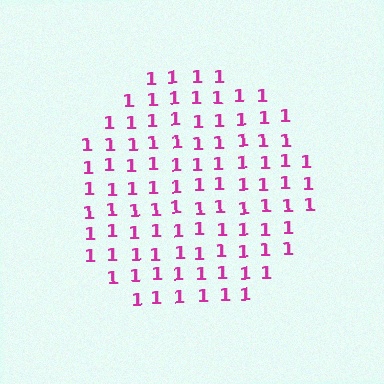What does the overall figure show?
The overall figure shows a circle.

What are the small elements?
The small elements are digit 1's.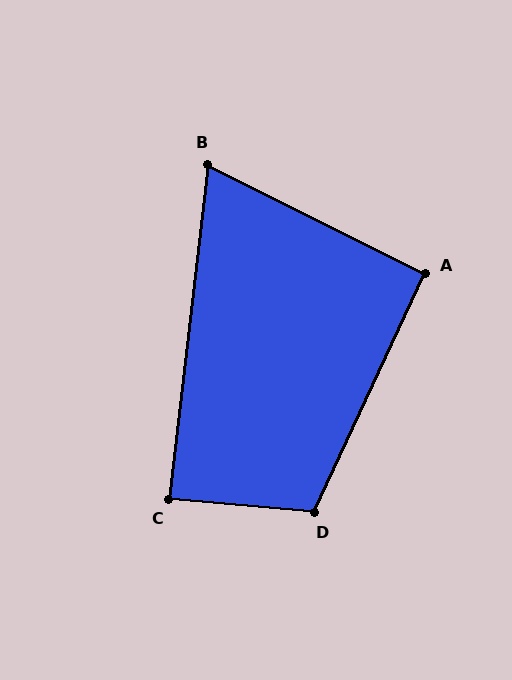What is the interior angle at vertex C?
Approximately 88 degrees (approximately right).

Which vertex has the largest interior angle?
D, at approximately 110 degrees.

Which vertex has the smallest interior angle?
B, at approximately 70 degrees.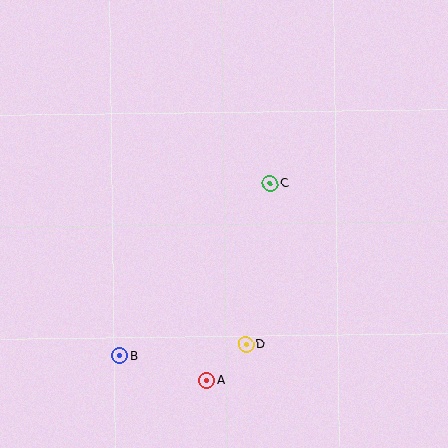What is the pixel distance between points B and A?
The distance between B and A is 91 pixels.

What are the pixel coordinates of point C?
Point C is at (270, 183).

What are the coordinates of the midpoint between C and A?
The midpoint between C and A is at (239, 282).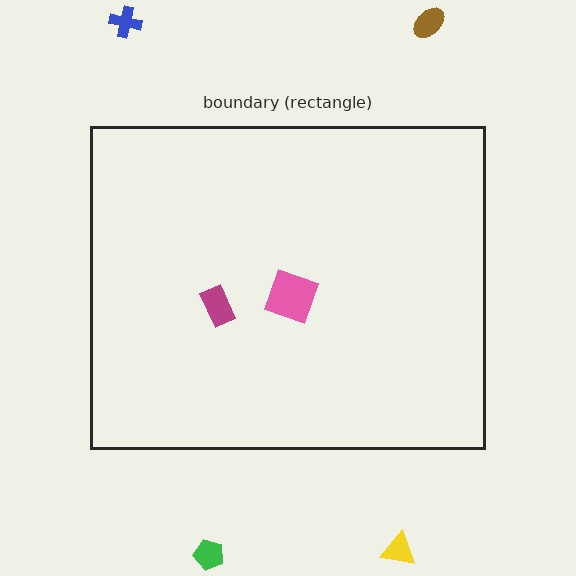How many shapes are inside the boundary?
2 inside, 4 outside.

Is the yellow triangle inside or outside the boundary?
Outside.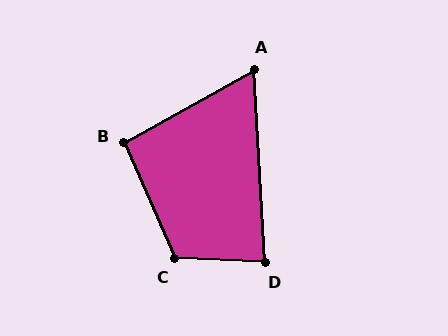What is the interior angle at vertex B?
Approximately 96 degrees (obtuse).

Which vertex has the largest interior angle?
C, at approximately 116 degrees.